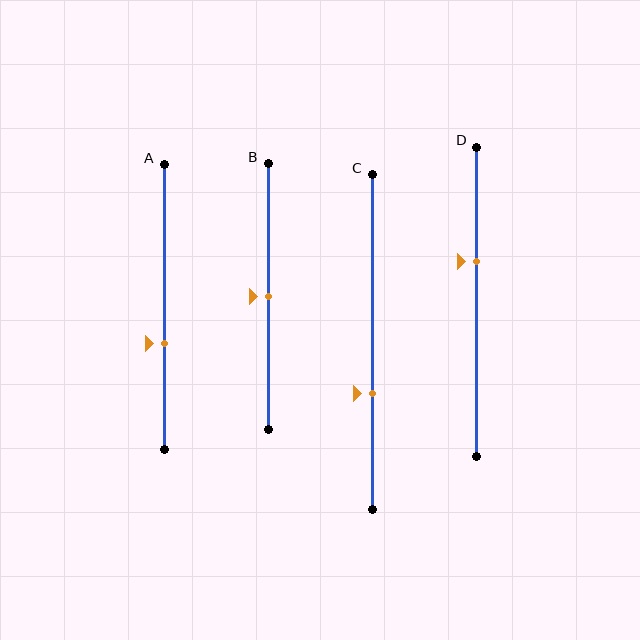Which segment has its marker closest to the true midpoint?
Segment B has its marker closest to the true midpoint.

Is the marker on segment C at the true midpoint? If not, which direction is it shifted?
No, the marker on segment C is shifted downward by about 15% of the segment length.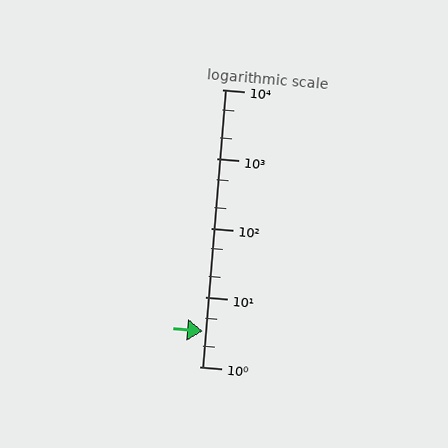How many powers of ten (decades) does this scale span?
The scale spans 4 decades, from 1 to 10000.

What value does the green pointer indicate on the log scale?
The pointer indicates approximately 3.2.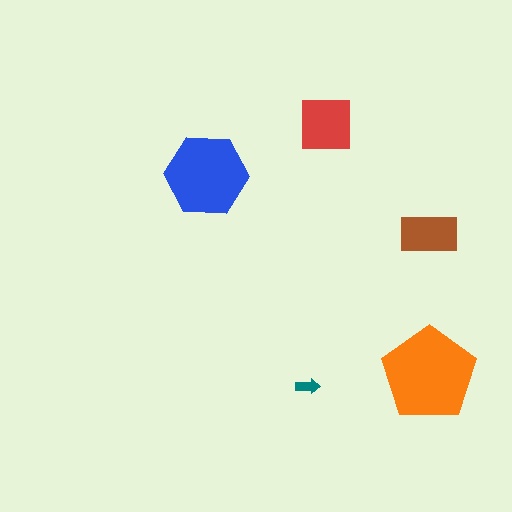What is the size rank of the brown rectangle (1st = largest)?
4th.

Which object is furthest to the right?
The orange pentagon is rightmost.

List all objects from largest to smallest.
The orange pentagon, the blue hexagon, the red square, the brown rectangle, the teal arrow.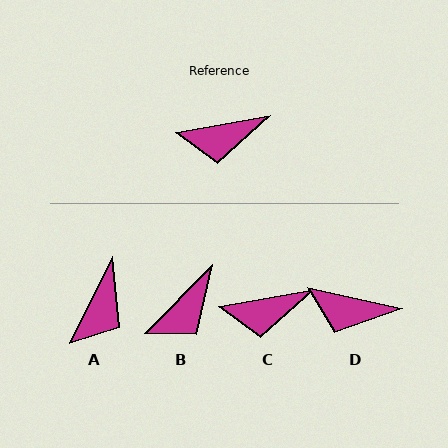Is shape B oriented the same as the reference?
No, it is off by about 35 degrees.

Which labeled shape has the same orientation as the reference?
C.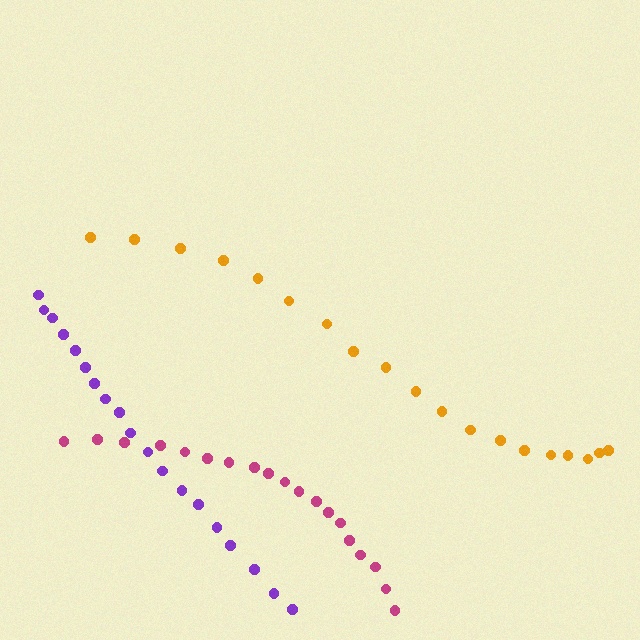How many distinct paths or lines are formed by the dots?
There are 3 distinct paths.